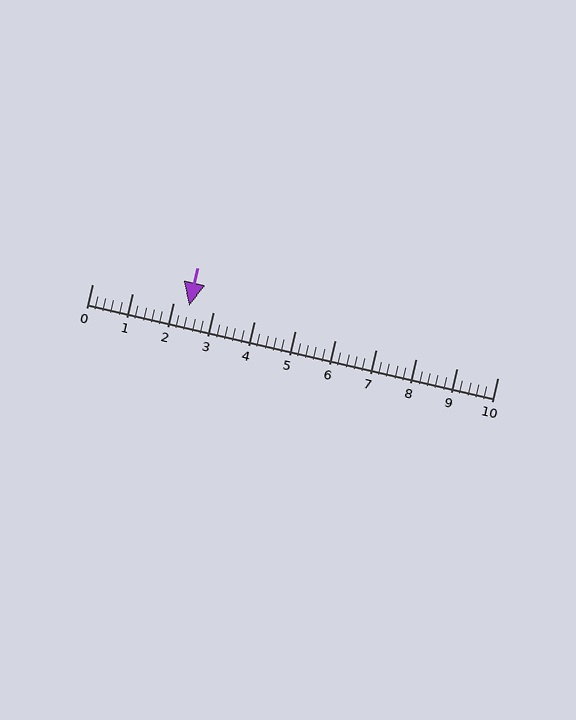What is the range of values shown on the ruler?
The ruler shows values from 0 to 10.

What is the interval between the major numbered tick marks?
The major tick marks are spaced 1 units apart.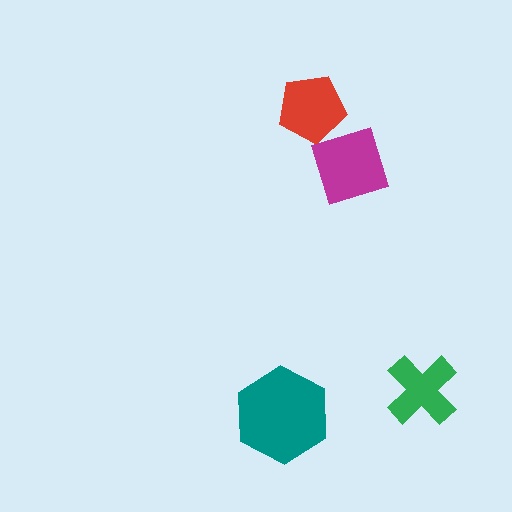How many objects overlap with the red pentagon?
1 object overlaps with the red pentagon.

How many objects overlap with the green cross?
0 objects overlap with the green cross.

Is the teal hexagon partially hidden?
No, no other shape covers it.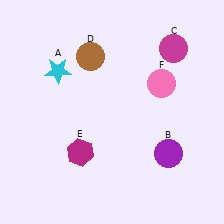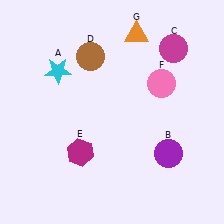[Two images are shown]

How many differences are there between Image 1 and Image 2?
There is 1 difference between the two images.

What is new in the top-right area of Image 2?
An orange triangle (G) was added in the top-right area of Image 2.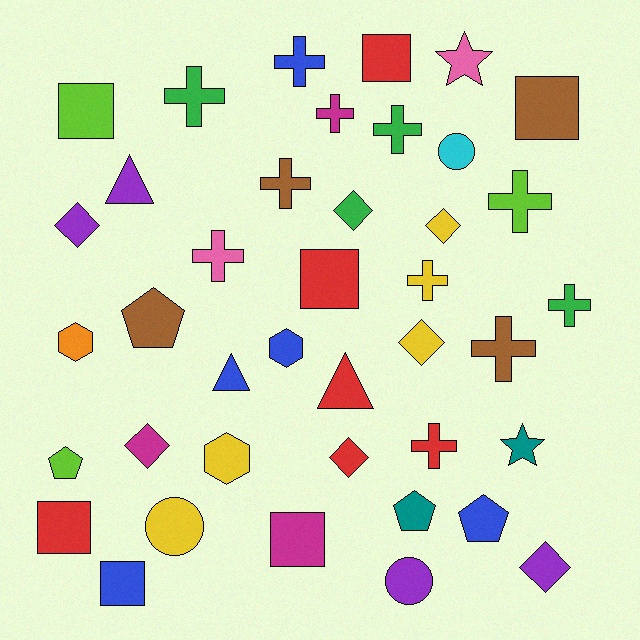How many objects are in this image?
There are 40 objects.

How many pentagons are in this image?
There are 4 pentagons.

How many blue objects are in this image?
There are 5 blue objects.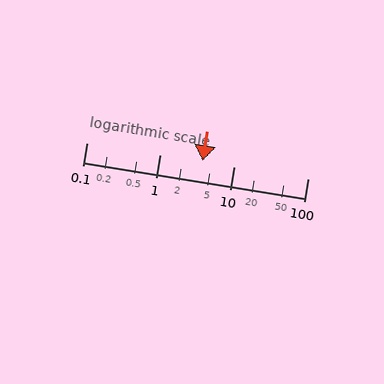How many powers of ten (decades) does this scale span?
The scale spans 3 decades, from 0.1 to 100.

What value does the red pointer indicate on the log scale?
The pointer indicates approximately 3.8.